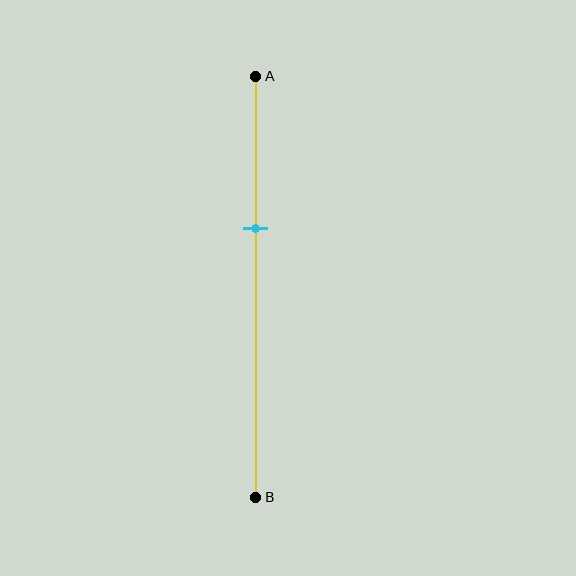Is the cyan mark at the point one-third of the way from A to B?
Yes, the mark is approximately at the one-third point.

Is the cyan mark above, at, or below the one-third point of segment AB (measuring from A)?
The cyan mark is approximately at the one-third point of segment AB.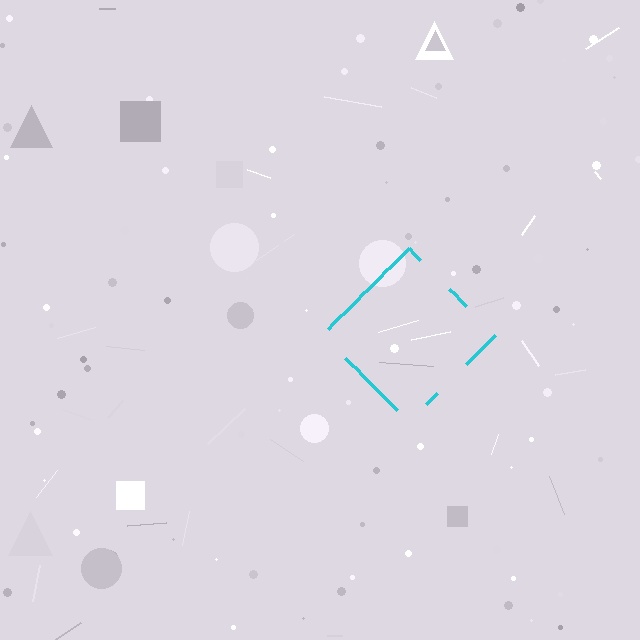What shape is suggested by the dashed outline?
The dashed outline suggests a diamond.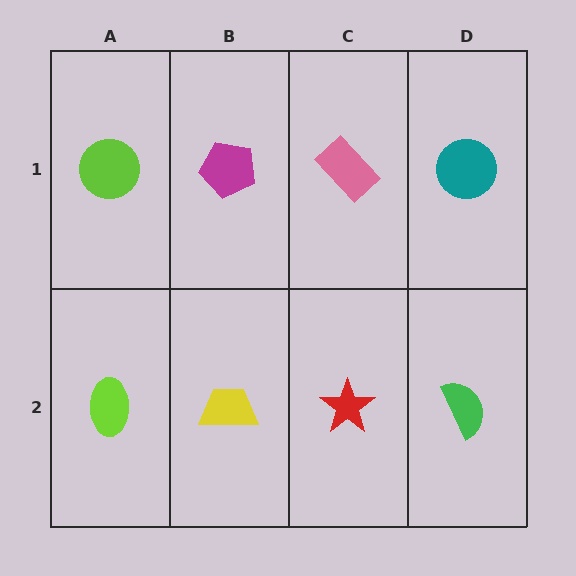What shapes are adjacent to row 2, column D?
A teal circle (row 1, column D), a red star (row 2, column C).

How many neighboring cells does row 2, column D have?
2.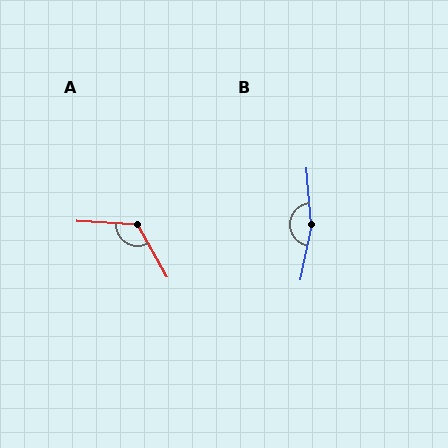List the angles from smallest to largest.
A (122°), B (163°).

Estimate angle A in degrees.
Approximately 122 degrees.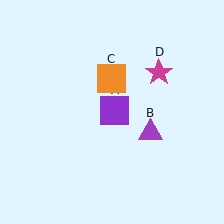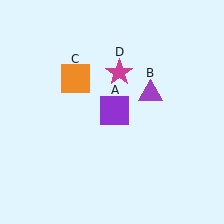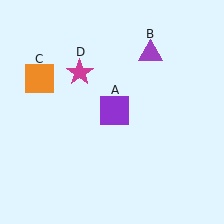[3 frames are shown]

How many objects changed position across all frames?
3 objects changed position: purple triangle (object B), orange square (object C), magenta star (object D).